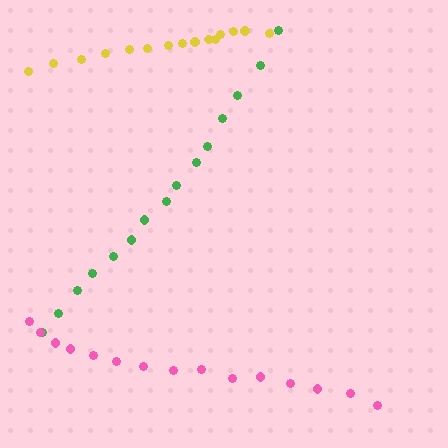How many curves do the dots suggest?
There are 3 distinct paths.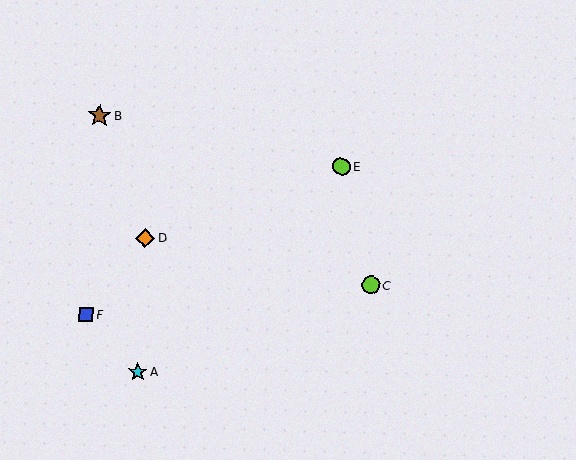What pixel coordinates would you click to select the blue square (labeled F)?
Click at (86, 315) to select the blue square F.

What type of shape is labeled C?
Shape C is a lime circle.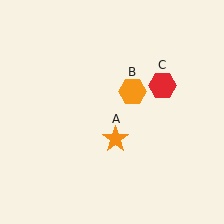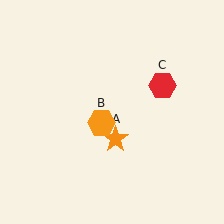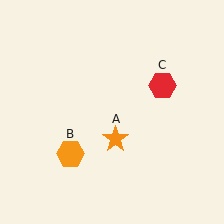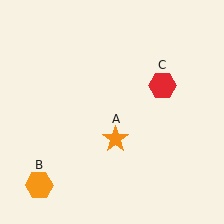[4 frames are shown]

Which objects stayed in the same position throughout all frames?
Orange star (object A) and red hexagon (object C) remained stationary.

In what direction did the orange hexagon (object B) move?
The orange hexagon (object B) moved down and to the left.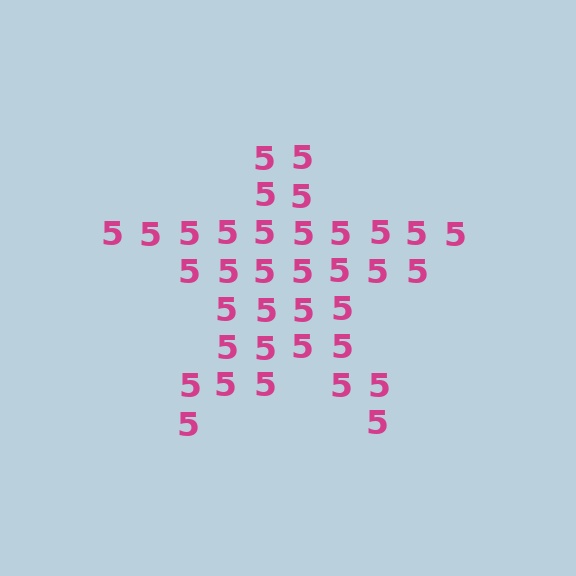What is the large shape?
The large shape is a star.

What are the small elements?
The small elements are digit 5's.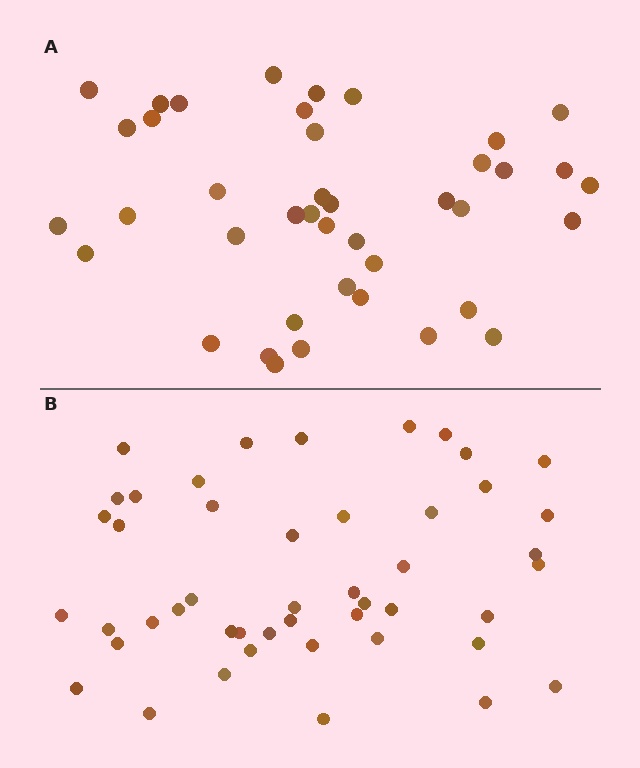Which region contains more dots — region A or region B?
Region B (the bottom region) has more dots.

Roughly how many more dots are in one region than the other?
Region B has about 6 more dots than region A.